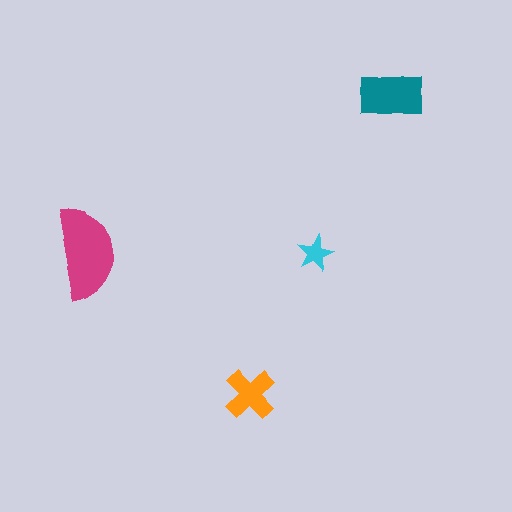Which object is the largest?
The magenta semicircle.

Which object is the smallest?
The cyan star.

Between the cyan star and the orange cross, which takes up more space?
The orange cross.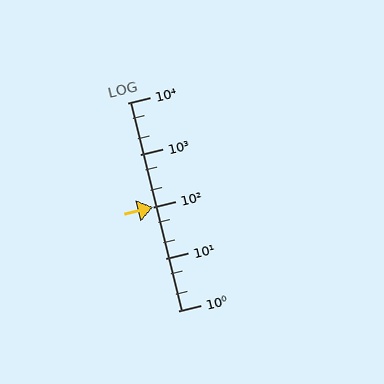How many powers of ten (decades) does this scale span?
The scale spans 4 decades, from 1 to 10000.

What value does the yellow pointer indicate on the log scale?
The pointer indicates approximately 100.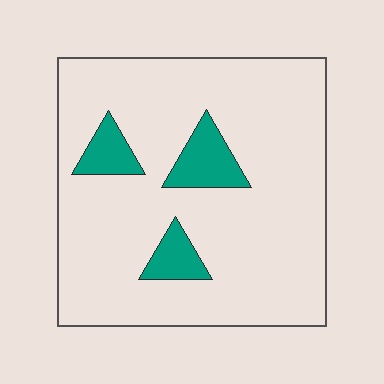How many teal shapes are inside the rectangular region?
3.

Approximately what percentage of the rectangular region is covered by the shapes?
Approximately 10%.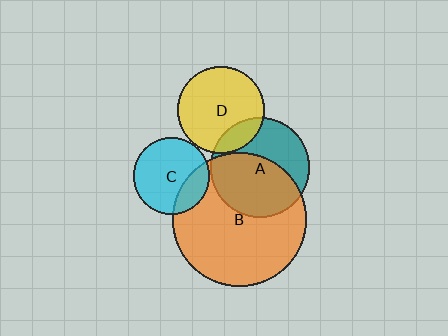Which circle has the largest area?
Circle B (orange).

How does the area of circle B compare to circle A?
Approximately 1.8 times.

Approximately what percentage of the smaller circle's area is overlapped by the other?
Approximately 55%.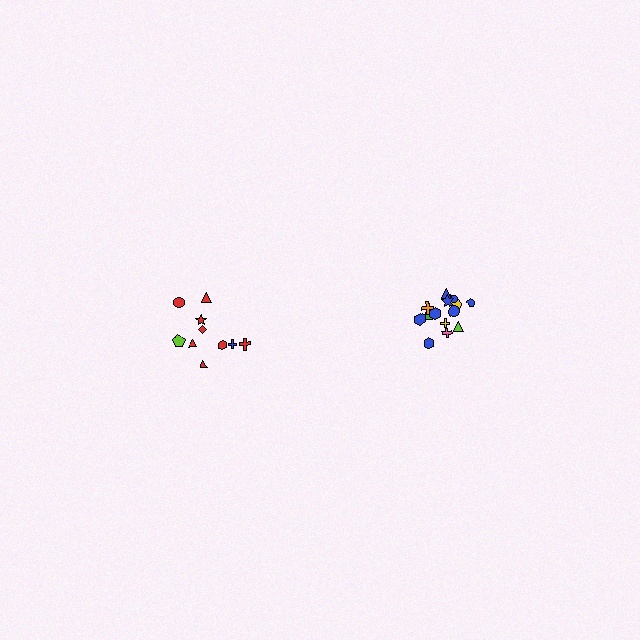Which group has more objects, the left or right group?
The right group.